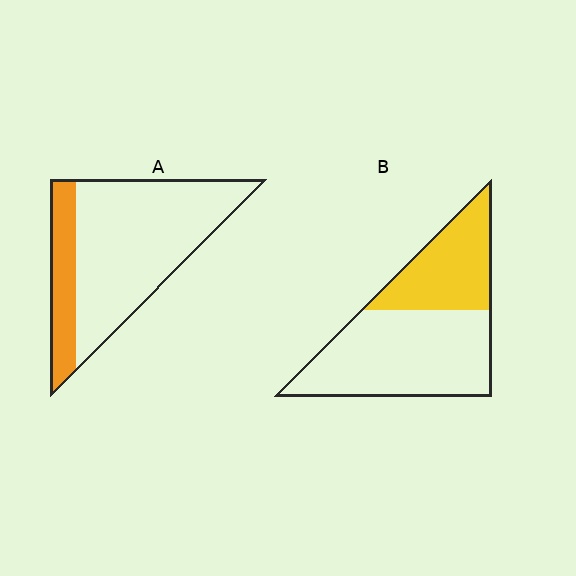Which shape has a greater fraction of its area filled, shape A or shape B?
Shape B.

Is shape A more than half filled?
No.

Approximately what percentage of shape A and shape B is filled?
A is approximately 20% and B is approximately 35%.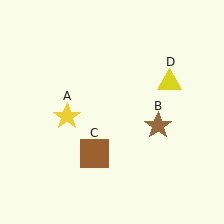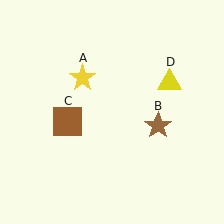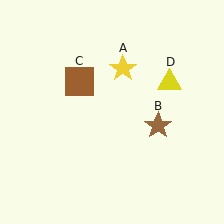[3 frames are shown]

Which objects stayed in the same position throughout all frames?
Brown star (object B) and yellow triangle (object D) remained stationary.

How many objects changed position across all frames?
2 objects changed position: yellow star (object A), brown square (object C).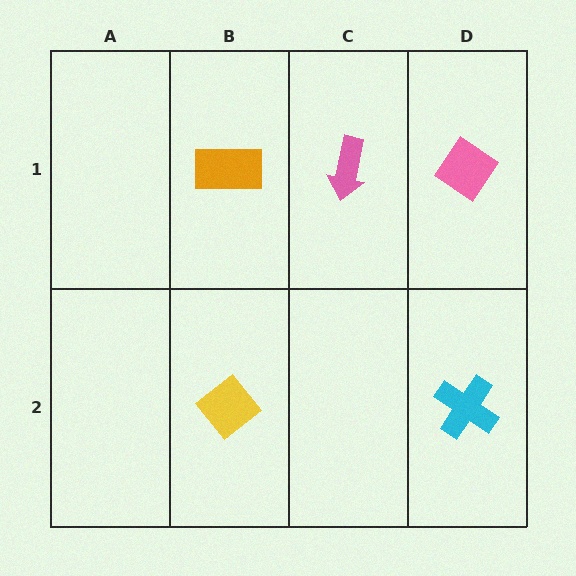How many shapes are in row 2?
2 shapes.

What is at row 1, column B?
An orange rectangle.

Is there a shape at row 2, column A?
No, that cell is empty.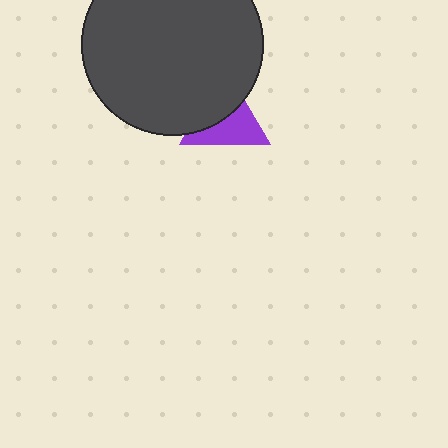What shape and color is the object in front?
The object in front is a dark gray circle.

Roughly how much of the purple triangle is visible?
About half of it is visible (roughly 53%).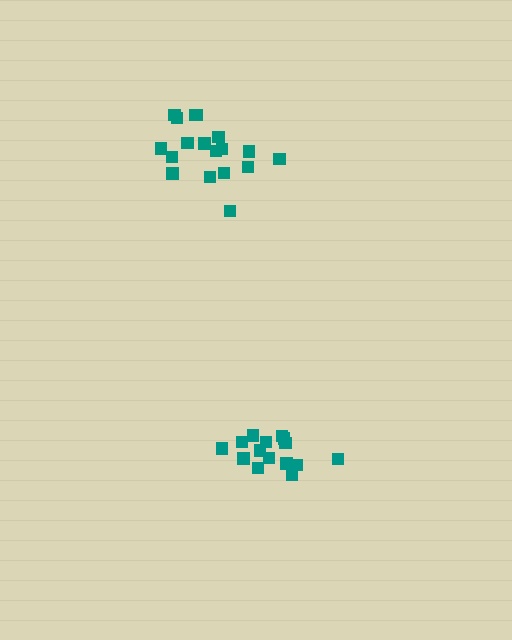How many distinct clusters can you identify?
There are 2 distinct clusters.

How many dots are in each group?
Group 1: 15 dots, Group 2: 18 dots (33 total).